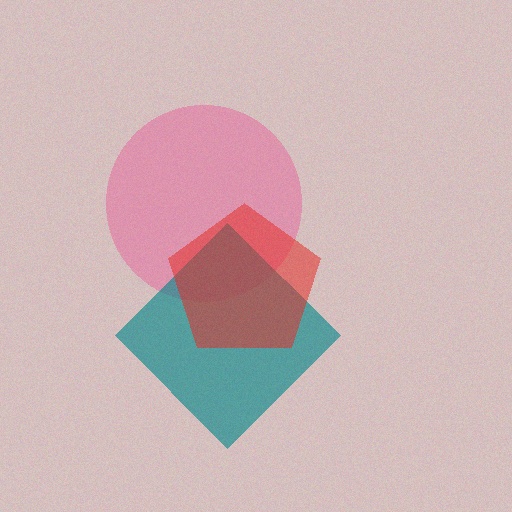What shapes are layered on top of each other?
The layered shapes are: a pink circle, a teal diamond, a red pentagon.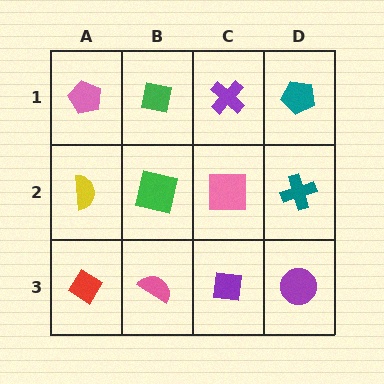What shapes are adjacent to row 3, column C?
A pink square (row 2, column C), a pink semicircle (row 3, column B), a purple circle (row 3, column D).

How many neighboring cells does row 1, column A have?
2.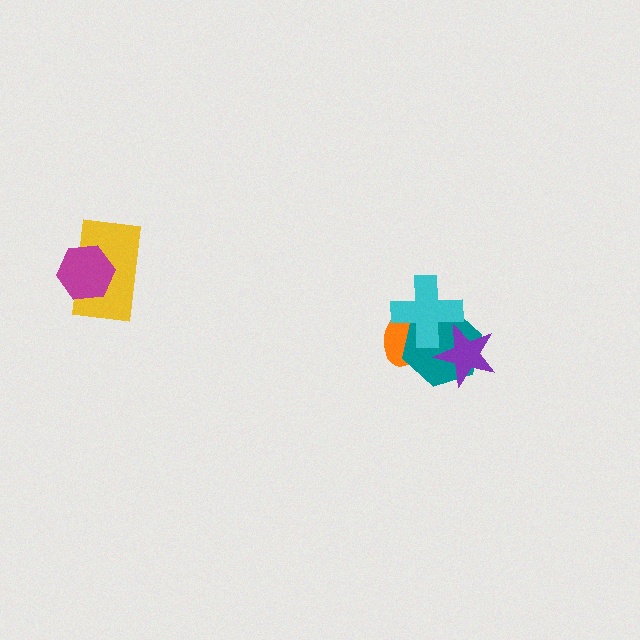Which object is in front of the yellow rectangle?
The magenta hexagon is in front of the yellow rectangle.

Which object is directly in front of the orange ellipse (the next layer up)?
The teal hexagon is directly in front of the orange ellipse.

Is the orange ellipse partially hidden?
Yes, it is partially covered by another shape.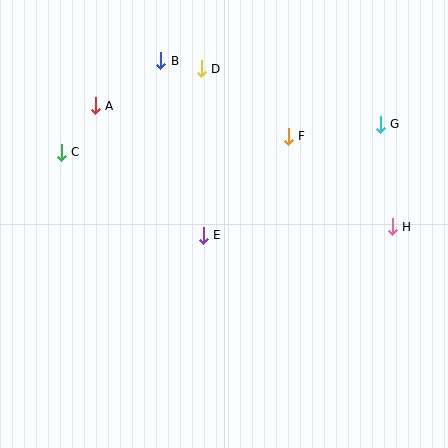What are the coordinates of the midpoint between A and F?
The midpoint between A and F is at (192, 121).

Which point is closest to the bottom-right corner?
Point H is closest to the bottom-right corner.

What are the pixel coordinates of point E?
Point E is at (203, 235).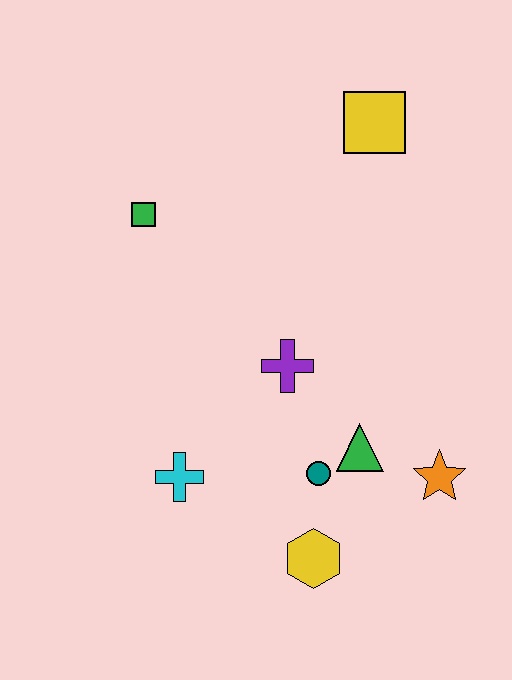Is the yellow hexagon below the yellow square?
Yes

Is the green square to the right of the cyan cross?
No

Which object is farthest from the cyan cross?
The yellow square is farthest from the cyan cross.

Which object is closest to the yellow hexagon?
The teal circle is closest to the yellow hexagon.